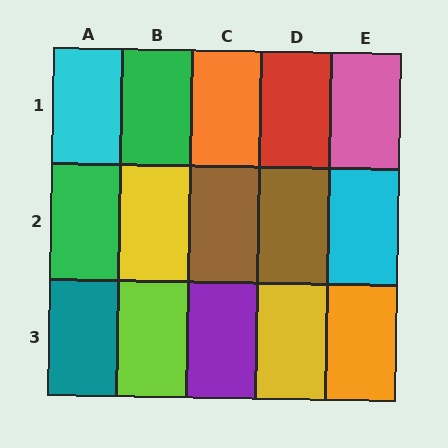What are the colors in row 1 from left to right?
Cyan, green, orange, red, pink.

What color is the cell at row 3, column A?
Teal.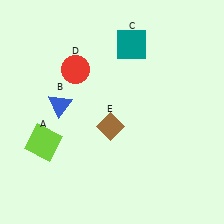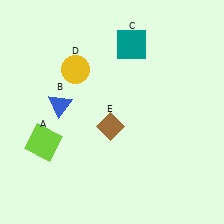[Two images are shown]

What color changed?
The circle (D) changed from red in Image 1 to yellow in Image 2.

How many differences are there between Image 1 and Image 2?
There is 1 difference between the two images.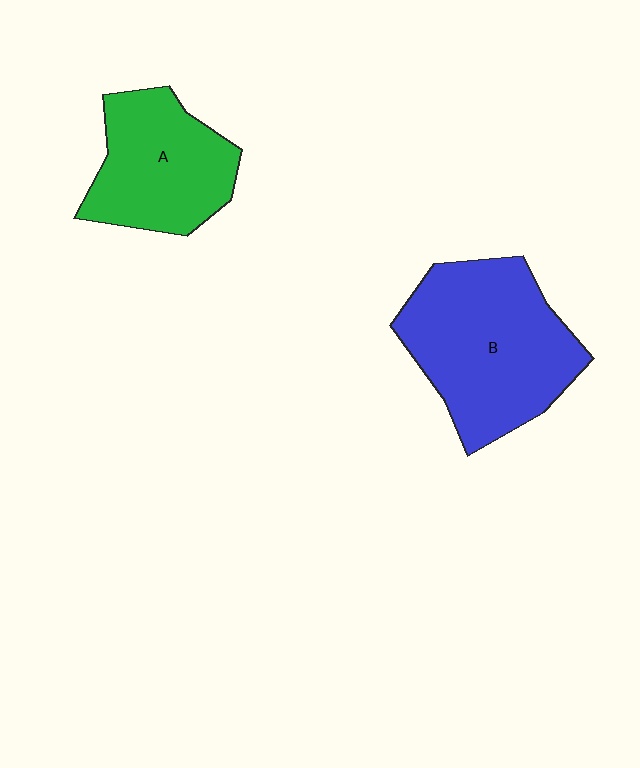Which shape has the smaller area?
Shape A (green).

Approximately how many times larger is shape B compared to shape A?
Approximately 1.4 times.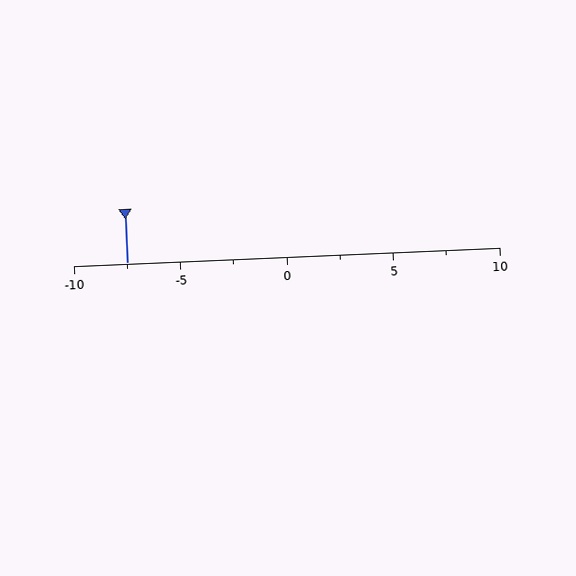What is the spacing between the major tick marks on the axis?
The major ticks are spaced 5 apart.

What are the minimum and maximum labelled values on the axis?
The axis runs from -10 to 10.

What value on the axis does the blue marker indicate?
The marker indicates approximately -7.5.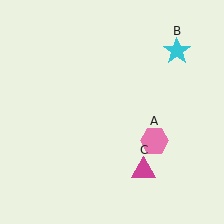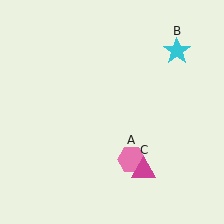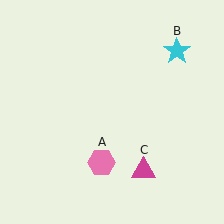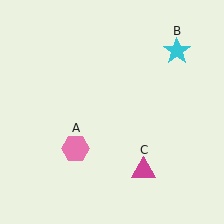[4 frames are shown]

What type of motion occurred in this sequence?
The pink hexagon (object A) rotated clockwise around the center of the scene.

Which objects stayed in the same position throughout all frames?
Cyan star (object B) and magenta triangle (object C) remained stationary.